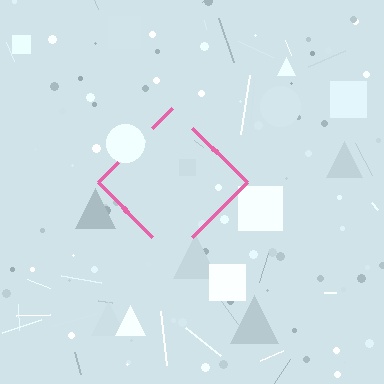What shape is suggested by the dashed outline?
The dashed outline suggests a diamond.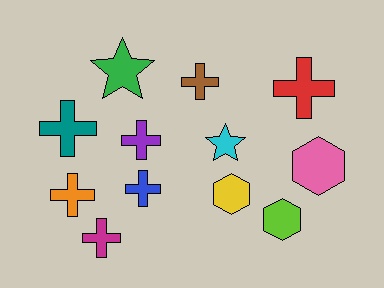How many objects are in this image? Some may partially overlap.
There are 12 objects.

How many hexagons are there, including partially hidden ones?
There are 3 hexagons.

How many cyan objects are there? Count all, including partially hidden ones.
There is 1 cyan object.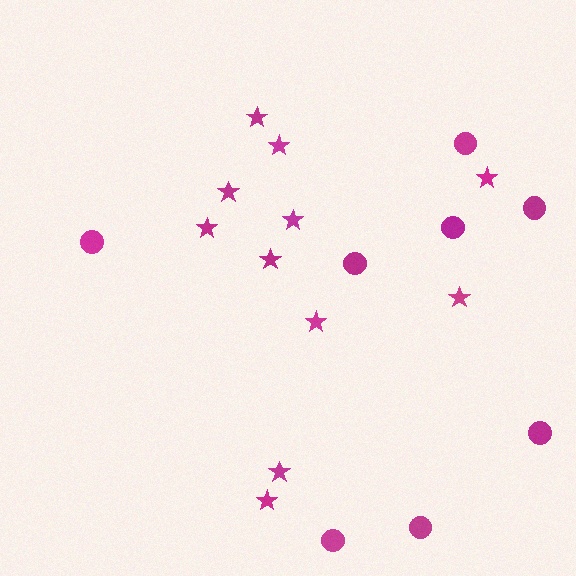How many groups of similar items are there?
There are 2 groups: one group of stars (11) and one group of circles (8).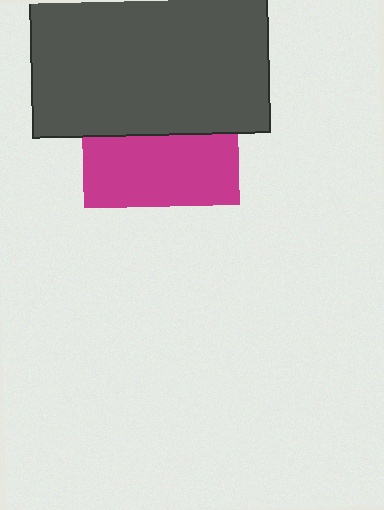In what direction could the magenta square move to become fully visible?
The magenta square could move down. That would shift it out from behind the dark gray rectangle entirely.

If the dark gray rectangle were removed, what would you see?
You would see the complete magenta square.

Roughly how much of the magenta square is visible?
About half of it is visible (roughly 45%).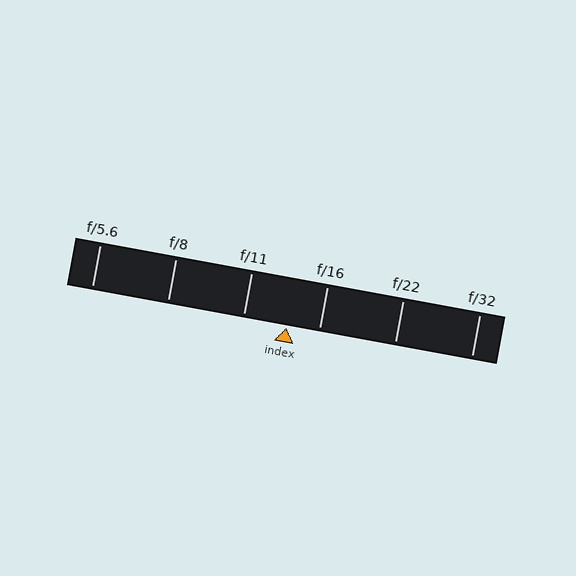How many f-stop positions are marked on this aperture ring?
There are 6 f-stop positions marked.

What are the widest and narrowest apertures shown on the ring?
The widest aperture shown is f/5.6 and the narrowest is f/32.